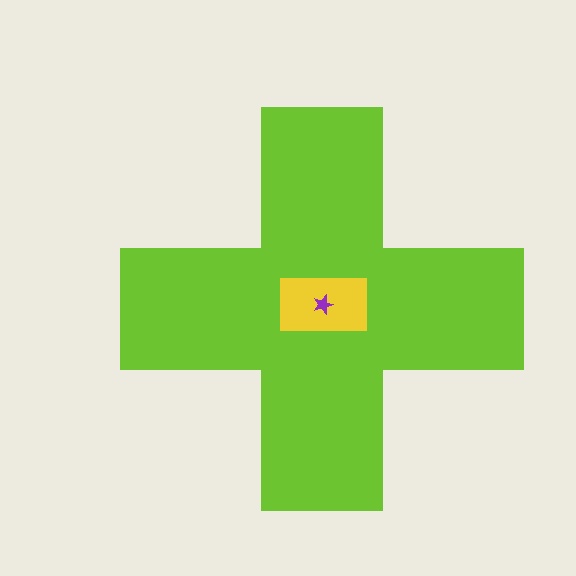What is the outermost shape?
The lime cross.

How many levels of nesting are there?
3.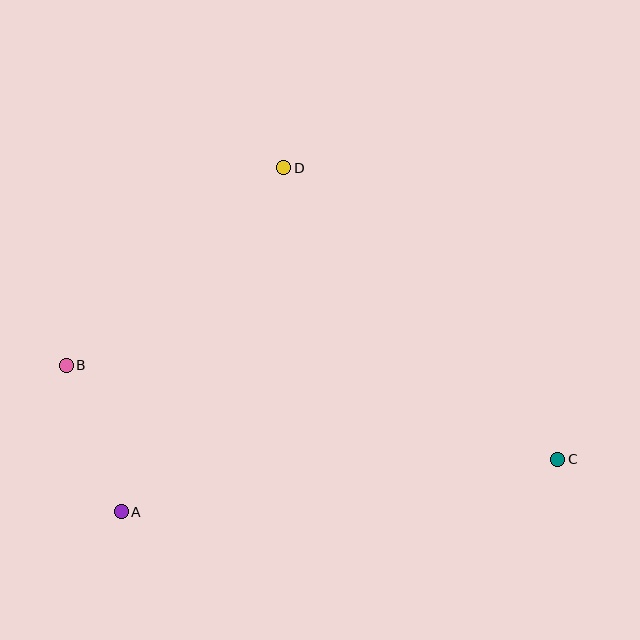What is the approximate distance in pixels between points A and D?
The distance between A and D is approximately 381 pixels.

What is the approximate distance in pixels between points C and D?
The distance between C and D is approximately 400 pixels.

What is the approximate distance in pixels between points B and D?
The distance between B and D is approximately 294 pixels.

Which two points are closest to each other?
Points A and B are closest to each other.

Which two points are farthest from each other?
Points B and C are farthest from each other.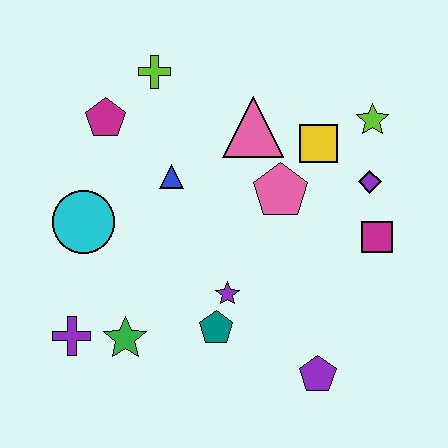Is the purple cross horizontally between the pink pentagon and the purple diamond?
No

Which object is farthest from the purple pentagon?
The lime cross is farthest from the purple pentagon.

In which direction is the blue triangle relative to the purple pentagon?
The blue triangle is above the purple pentagon.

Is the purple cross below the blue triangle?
Yes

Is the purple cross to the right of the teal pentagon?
No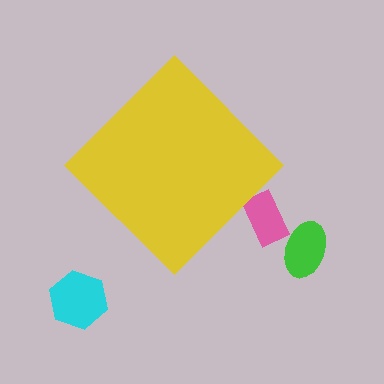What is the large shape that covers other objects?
A yellow diamond.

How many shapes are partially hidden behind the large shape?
1 shape is partially hidden.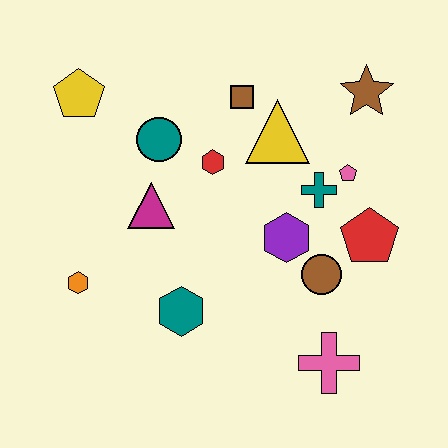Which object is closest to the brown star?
The pink pentagon is closest to the brown star.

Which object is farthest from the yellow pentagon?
The pink cross is farthest from the yellow pentagon.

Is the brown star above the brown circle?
Yes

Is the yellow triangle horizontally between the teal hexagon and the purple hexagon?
Yes